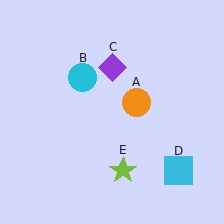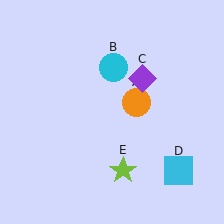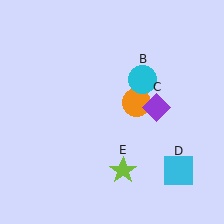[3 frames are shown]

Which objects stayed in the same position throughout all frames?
Orange circle (object A) and cyan square (object D) and lime star (object E) remained stationary.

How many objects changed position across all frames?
2 objects changed position: cyan circle (object B), purple diamond (object C).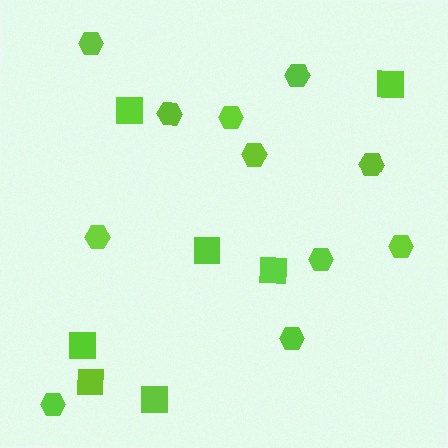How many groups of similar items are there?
There are 2 groups: one group of hexagons (11) and one group of squares (7).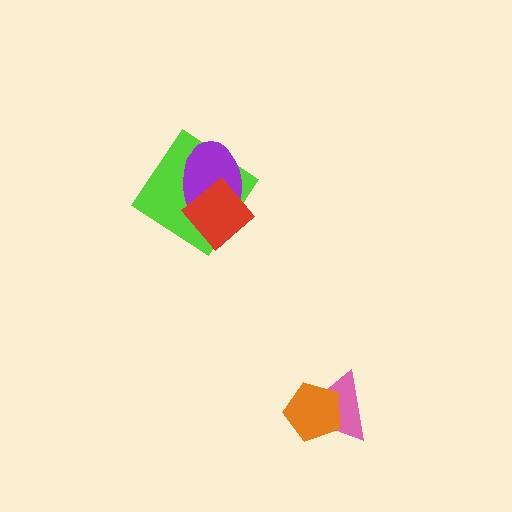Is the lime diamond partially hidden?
Yes, it is partially covered by another shape.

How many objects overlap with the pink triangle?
1 object overlaps with the pink triangle.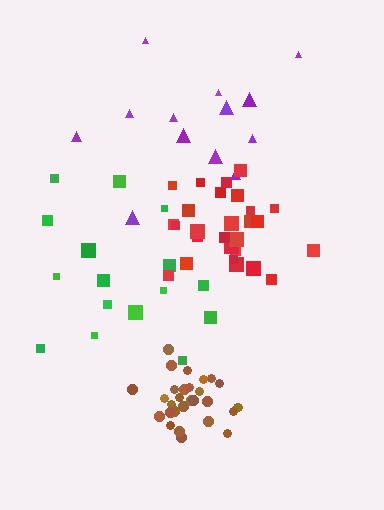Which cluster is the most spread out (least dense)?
Purple.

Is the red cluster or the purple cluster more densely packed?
Red.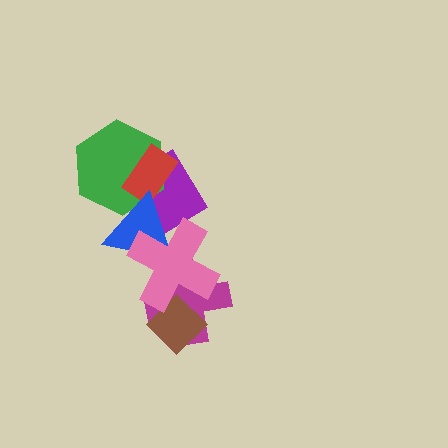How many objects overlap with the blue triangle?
4 objects overlap with the blue triangle.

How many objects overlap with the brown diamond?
2 objects overlap with the brown diamond.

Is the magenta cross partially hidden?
Yes, it is partially covered by another shape.